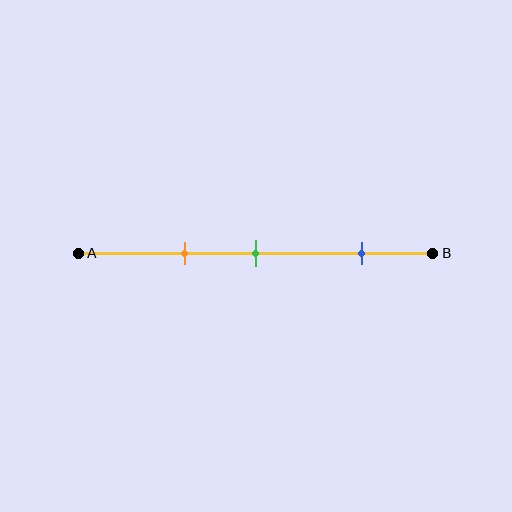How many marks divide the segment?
There are 3 marks dividing the segment.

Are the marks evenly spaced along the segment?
No, the marks are not evenly spaced.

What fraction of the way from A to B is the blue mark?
The blue mark is approximately 80% (0.8) of the way from A to B.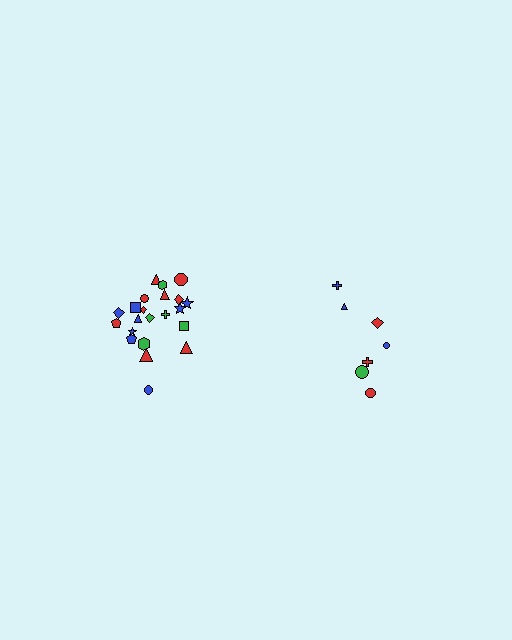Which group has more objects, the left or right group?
The left group.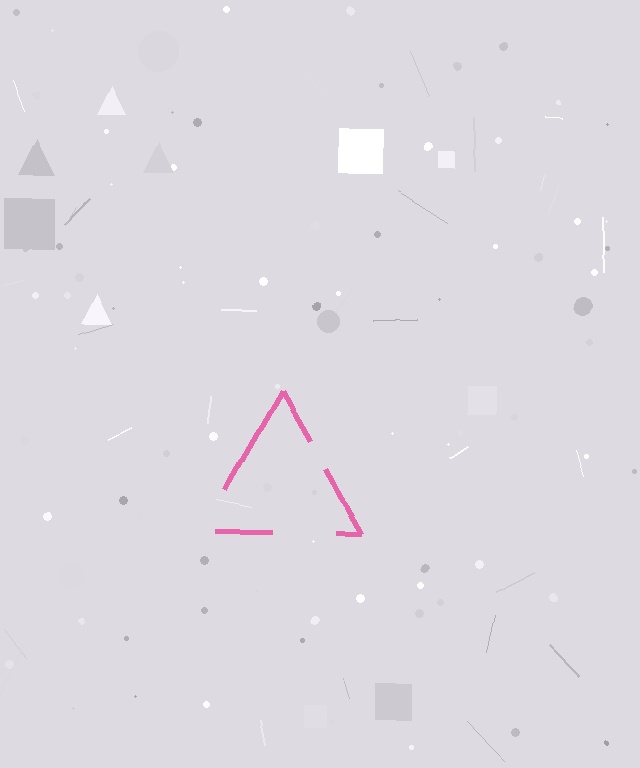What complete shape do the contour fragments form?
The contour fragments form a triangle.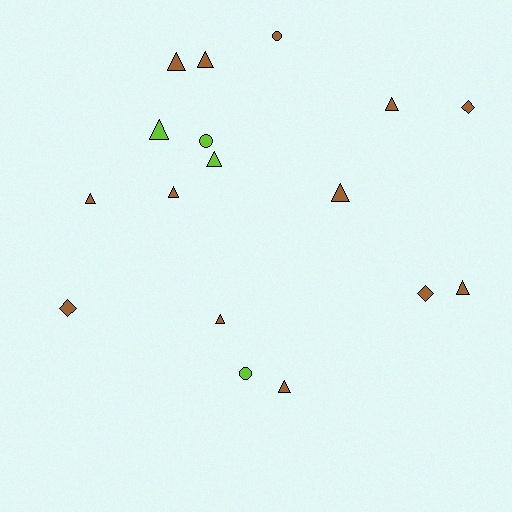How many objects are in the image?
There are 17 objects.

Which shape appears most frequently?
Triangle, with 11 objects.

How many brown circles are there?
There is 1 brown circle.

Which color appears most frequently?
Brown, with 13 objects.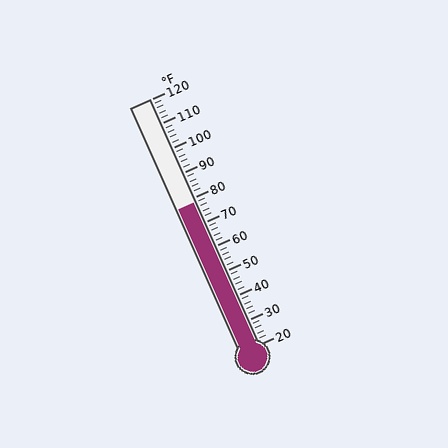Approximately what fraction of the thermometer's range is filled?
The thermometer is filled to approximately 60% of its range.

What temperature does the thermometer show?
The thermometer shows approximately 78°F.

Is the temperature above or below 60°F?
The temperature is above 60°F.